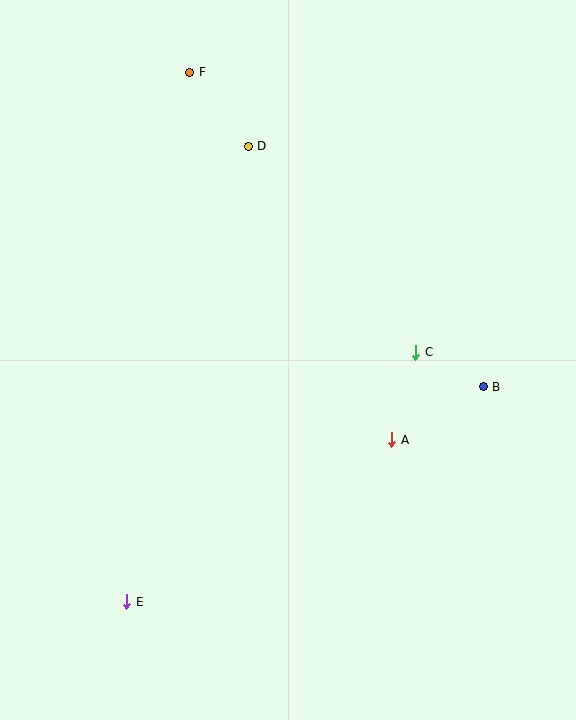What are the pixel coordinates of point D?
Point D is at (248, 146).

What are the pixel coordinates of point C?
Point C is at (416, 352).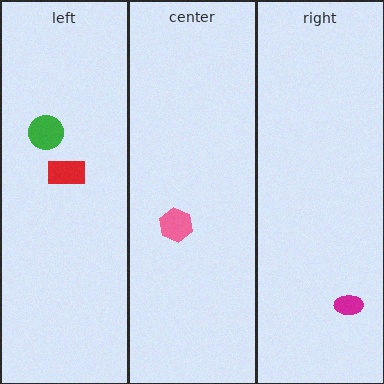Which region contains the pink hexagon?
The center region.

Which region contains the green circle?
The left region.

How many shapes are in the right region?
1.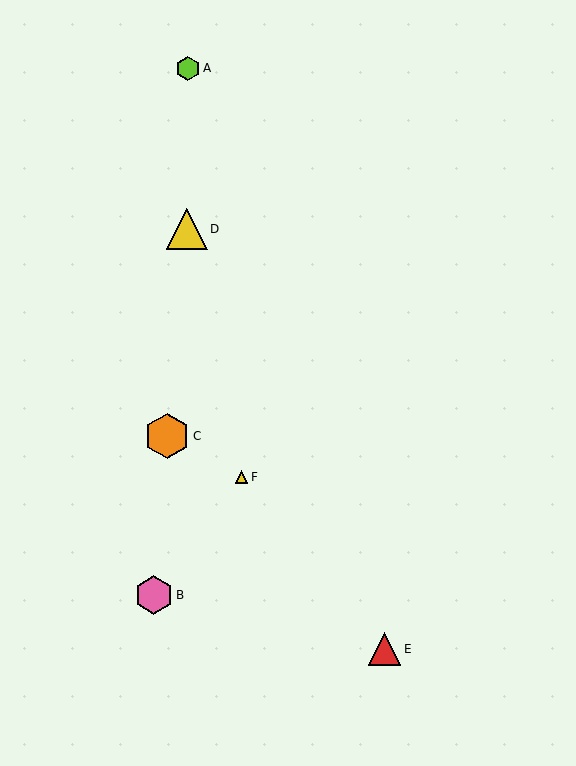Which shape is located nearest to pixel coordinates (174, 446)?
The orange hexagon (labeled C) at (167, 436) is nearest to that location.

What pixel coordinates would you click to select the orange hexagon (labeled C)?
Click at (167, 436) to select the orange hexagon C.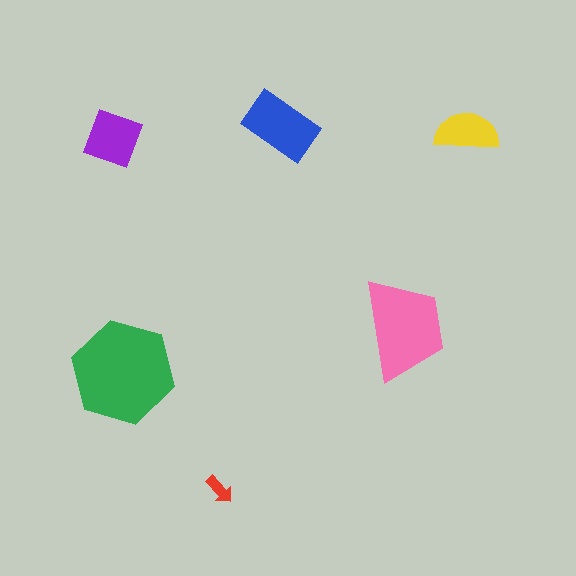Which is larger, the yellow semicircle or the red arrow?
The yellow semicircle.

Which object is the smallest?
The red arrow.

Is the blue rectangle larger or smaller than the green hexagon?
Smaller.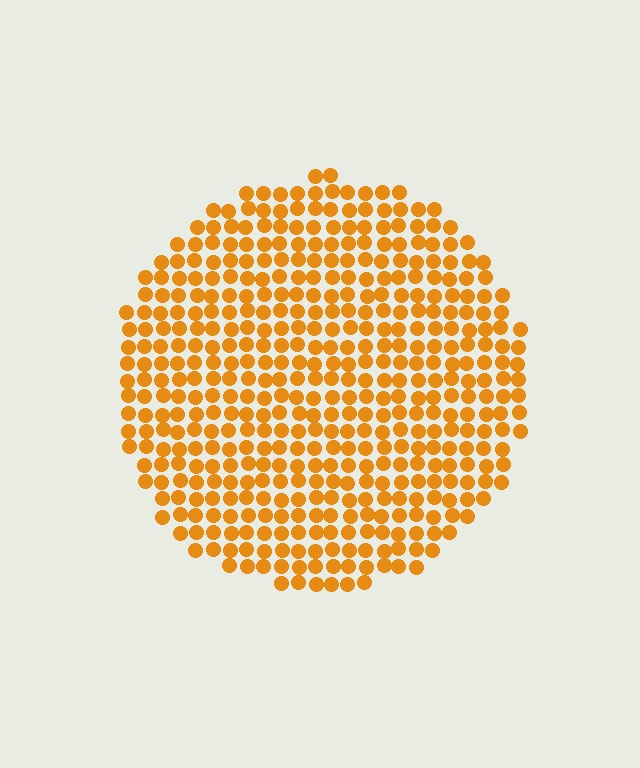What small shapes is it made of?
It is made of small circles.